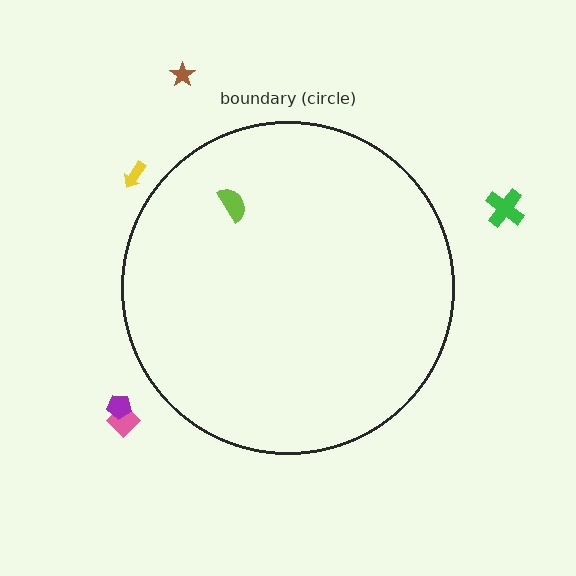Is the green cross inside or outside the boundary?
Outside.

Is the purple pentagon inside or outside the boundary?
Outside.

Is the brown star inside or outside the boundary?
Outside.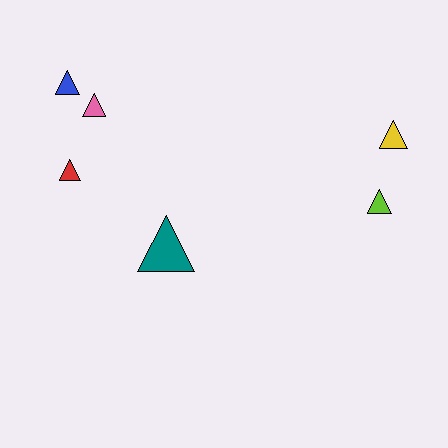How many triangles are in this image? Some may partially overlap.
There are 6 triangles.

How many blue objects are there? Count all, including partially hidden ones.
There is 1 blue object.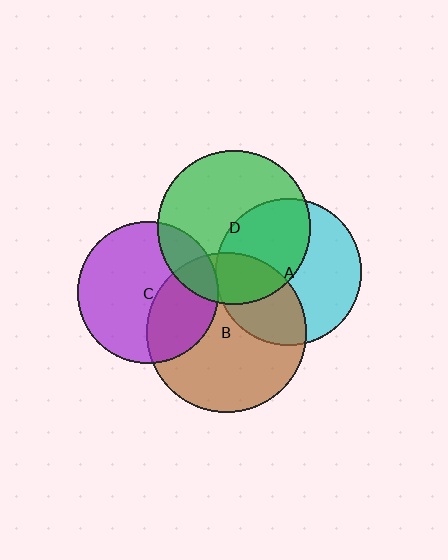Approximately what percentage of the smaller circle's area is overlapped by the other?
Approximately 35%.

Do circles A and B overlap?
Yes.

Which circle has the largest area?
Circle B (brown).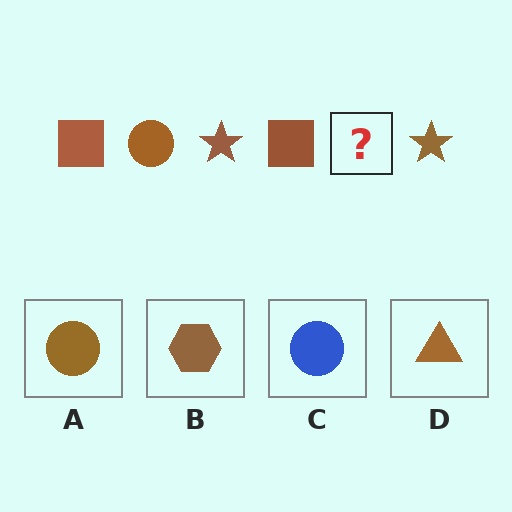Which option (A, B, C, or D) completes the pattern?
A.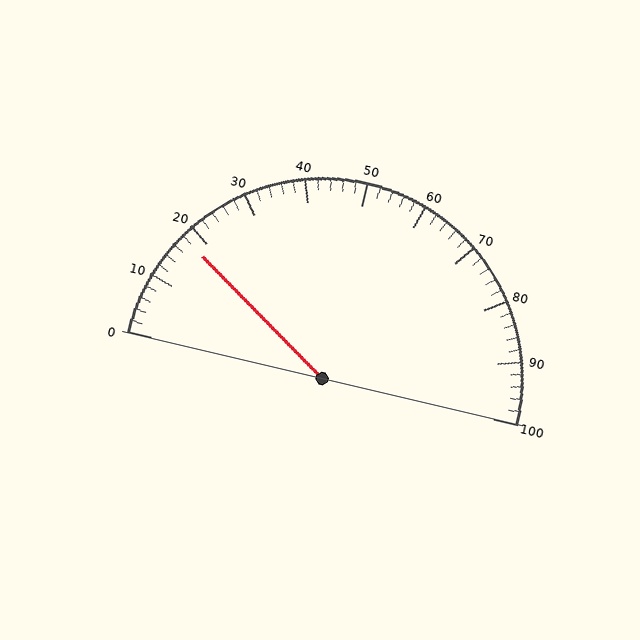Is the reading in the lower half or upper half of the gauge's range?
The reading is in the lower half of the range (0 to 100).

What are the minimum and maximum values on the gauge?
The gauge ranges from 0 to 100.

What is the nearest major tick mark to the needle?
The nearest major tick mark is 20.